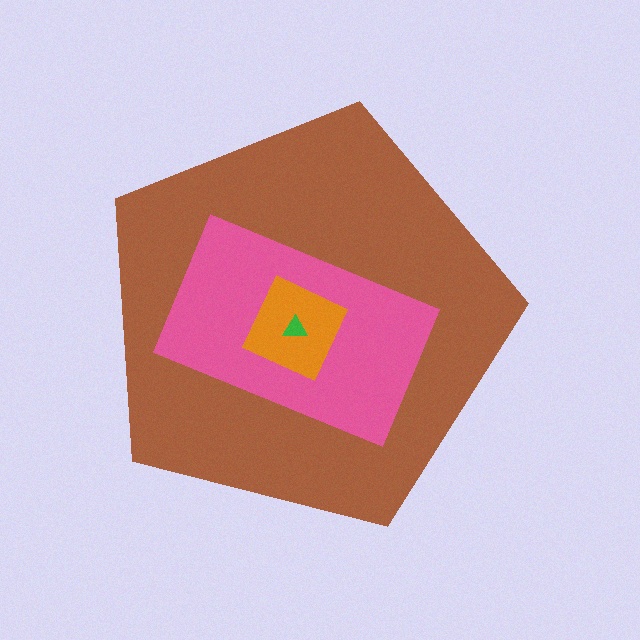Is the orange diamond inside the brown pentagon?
Yes.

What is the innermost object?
The green triangle.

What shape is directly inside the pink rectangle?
The orange diamond.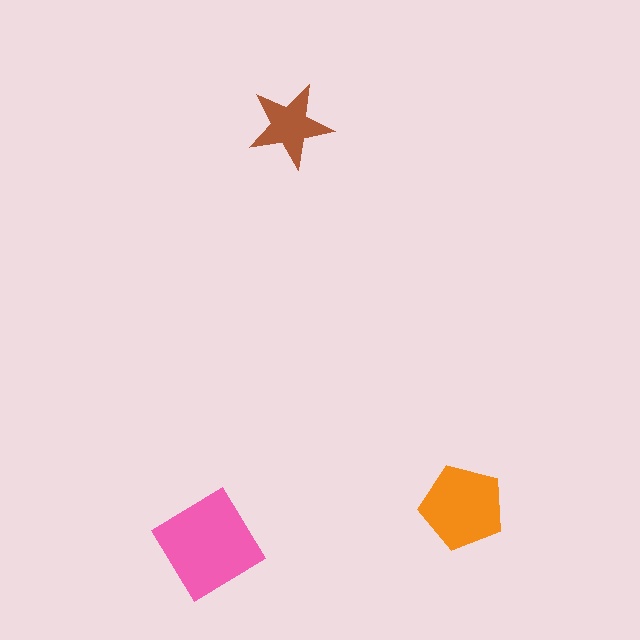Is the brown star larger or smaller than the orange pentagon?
Smaller.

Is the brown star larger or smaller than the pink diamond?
Smaller.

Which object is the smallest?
The brown star.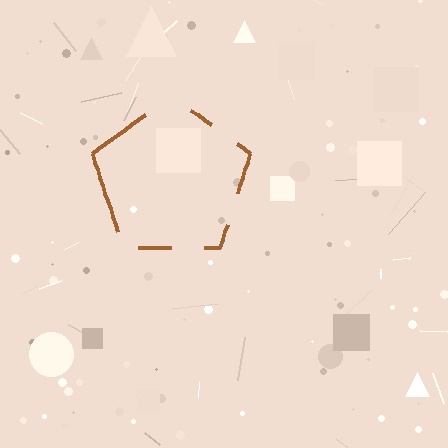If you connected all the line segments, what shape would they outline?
They would outline a pentagon.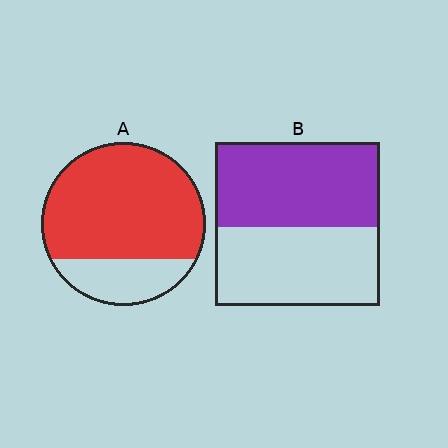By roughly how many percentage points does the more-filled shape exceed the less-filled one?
By roughly 25 percentage points (A over B).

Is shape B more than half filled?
Roughly half.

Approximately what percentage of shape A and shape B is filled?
A is approximately 75% and B is approximately 50%.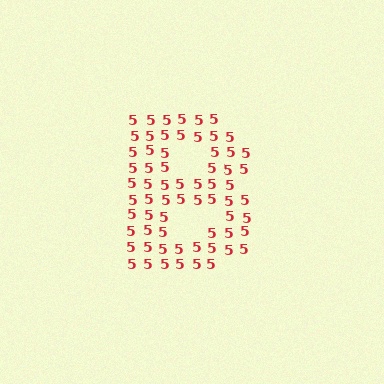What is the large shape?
The large shape is the letter B.